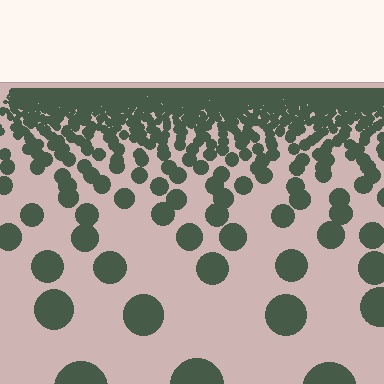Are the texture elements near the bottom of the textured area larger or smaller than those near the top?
Larger. Near the bottom, elements are closer to the viewer and appear at a bigger on-screen size.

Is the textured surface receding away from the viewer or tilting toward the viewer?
The surface is receding away from the viewer. Texture elements get smaller and denser toward the top.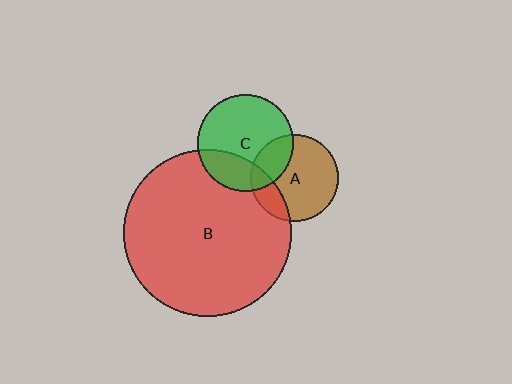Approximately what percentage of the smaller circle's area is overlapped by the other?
Approximately 25%.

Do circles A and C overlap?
Yes.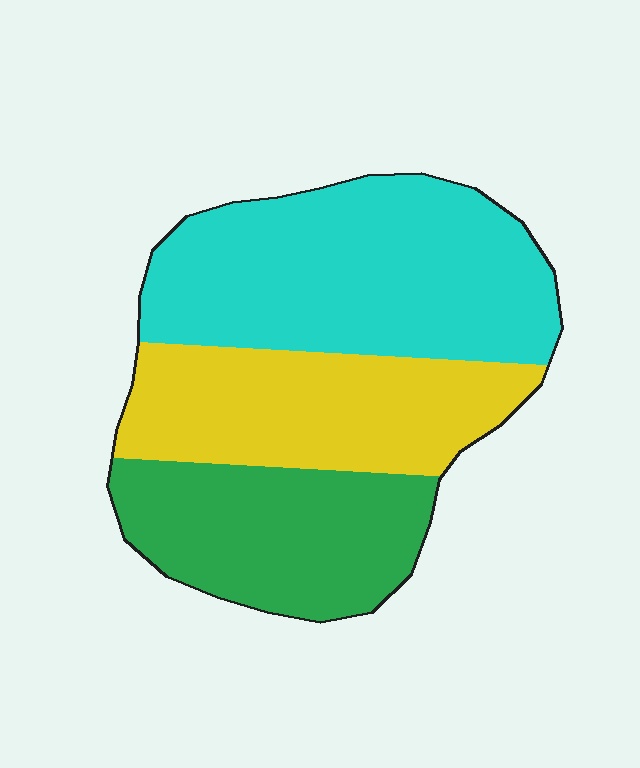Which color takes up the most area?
Cyan, at roughly 45%.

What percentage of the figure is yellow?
Yellow takes up between a sixth and a third of the figure.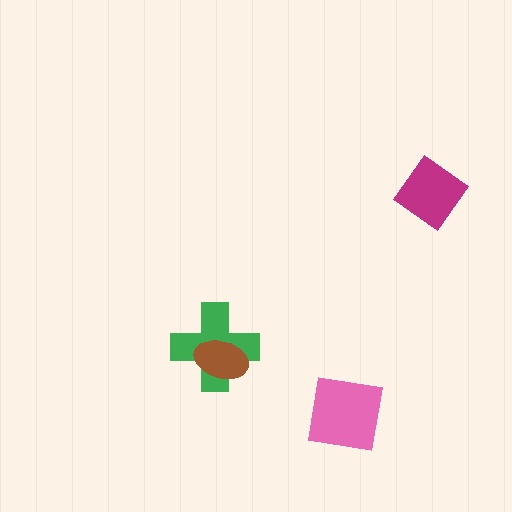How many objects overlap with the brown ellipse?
1 object overlaps with the brown ellipse.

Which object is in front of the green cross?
The brown ellipse is in front of the green cross.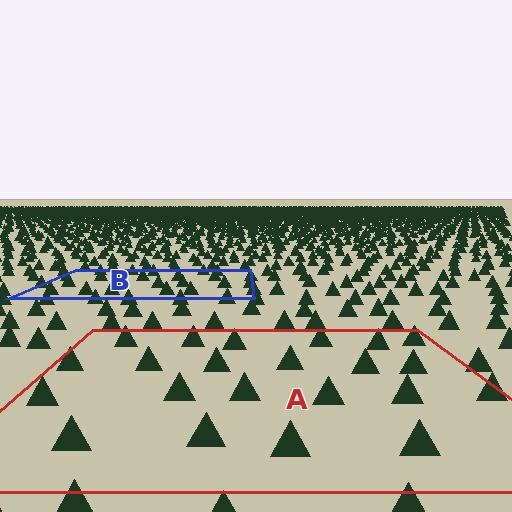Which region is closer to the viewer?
Region A is closer. The texture elements there are larger and more spread out.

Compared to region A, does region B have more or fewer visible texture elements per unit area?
Region B has more texture elements per unit area — they are packed more densely because it is farther away.